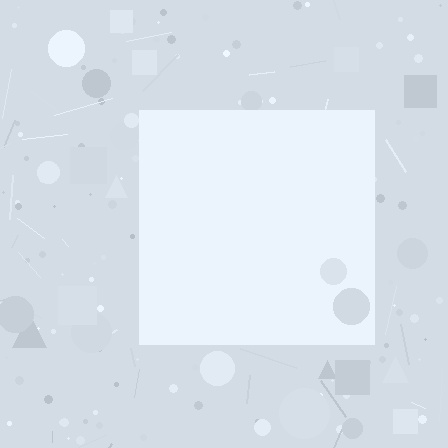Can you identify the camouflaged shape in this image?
The camouflaged shape is a square.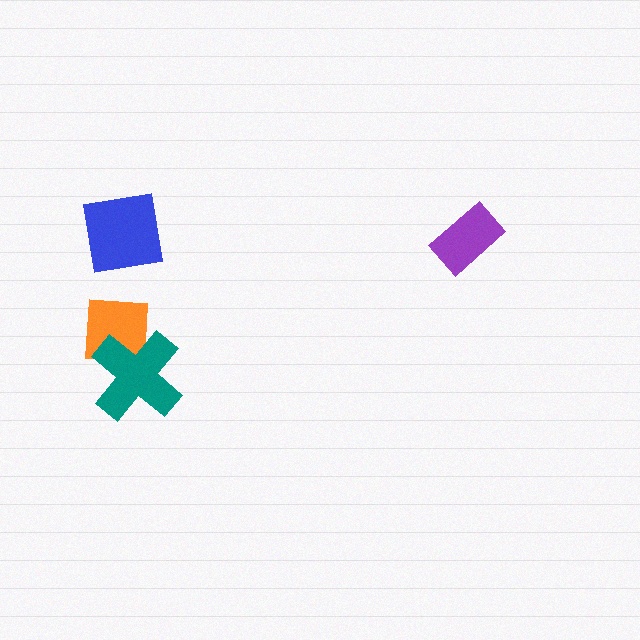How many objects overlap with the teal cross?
1 object overlaps with the teal cross.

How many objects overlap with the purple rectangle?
0 objects overlap with the purple rectangle.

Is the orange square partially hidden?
Yes, it is partially covered by another shape.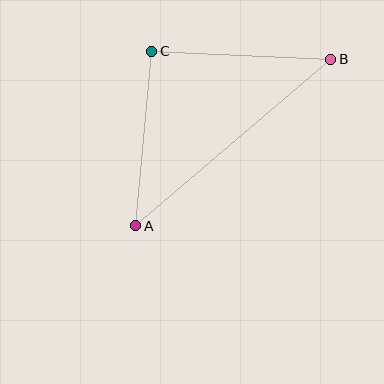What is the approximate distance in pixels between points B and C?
The distance between B and C is approximately 179 pixels.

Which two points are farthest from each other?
Points A and B are farthest from each other.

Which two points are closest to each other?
Points A and C are closest to each other.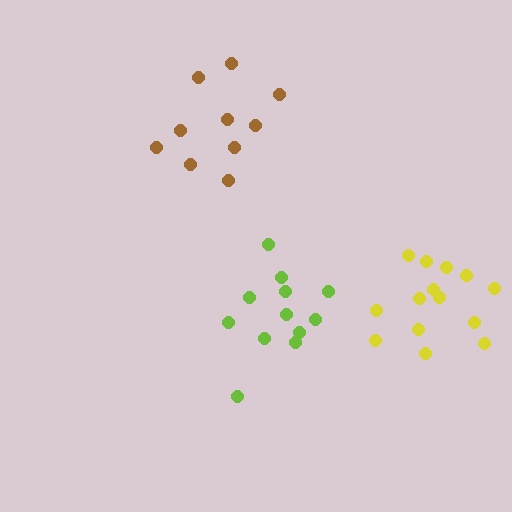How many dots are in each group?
Group 1: 10 dots, Group 2: 12 dots, Group 3: 14 dots (36 total).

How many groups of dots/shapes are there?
There are 3 groups.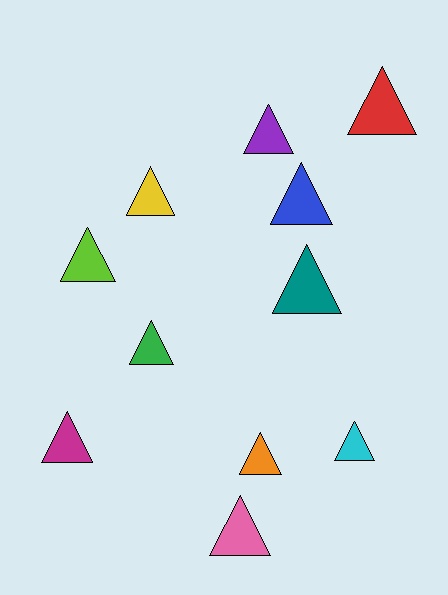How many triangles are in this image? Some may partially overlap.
There are 11 triangles.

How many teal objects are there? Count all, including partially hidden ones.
There is 1 teal object.